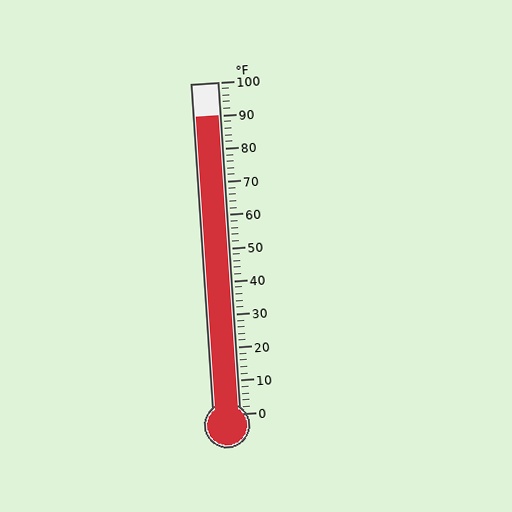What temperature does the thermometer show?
The thermometer shows approximately 90°F.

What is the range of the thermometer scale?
The thermometer scale ranges from 0°F to 100°F.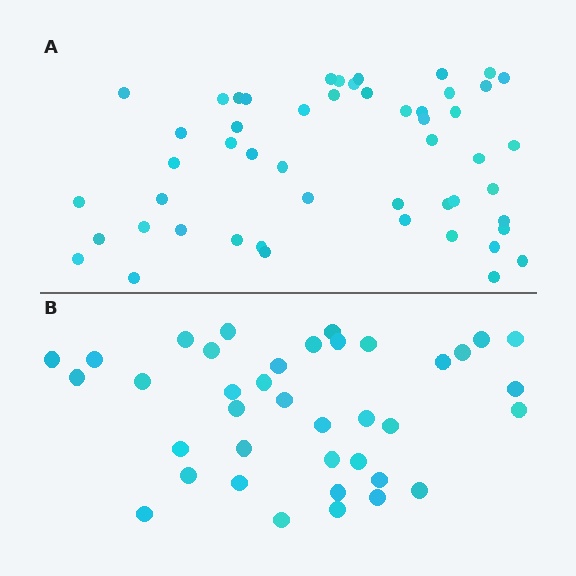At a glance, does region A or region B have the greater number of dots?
Region A (the top region) has more dots.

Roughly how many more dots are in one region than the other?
Region A has approximately 15 more dots than region B.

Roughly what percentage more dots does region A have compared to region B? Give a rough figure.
About 35% more.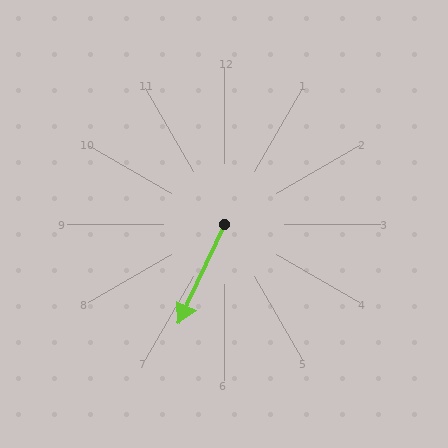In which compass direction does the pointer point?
Southwest.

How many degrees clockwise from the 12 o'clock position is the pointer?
Approximately 205 degrees.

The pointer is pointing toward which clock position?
Roughly 7 o'clock.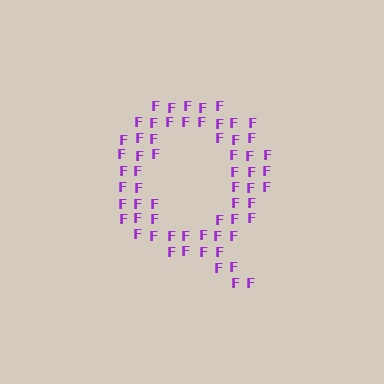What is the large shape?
The large shape is the letter Q.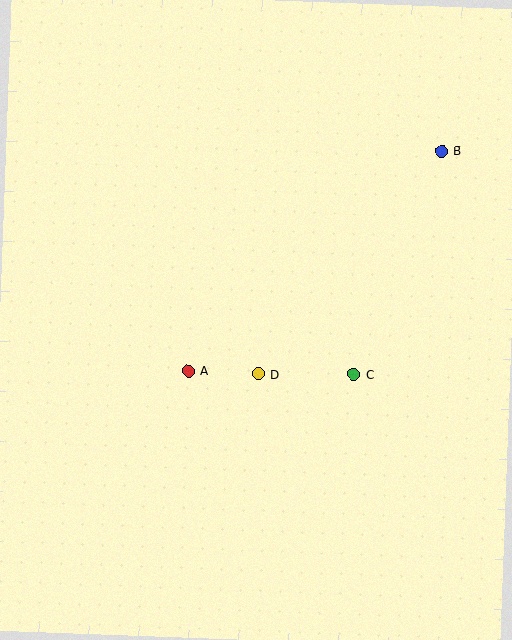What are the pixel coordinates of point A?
Point A is at (188, 371).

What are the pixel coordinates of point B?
Point B is at (441, 151).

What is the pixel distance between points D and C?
The distance between D and C is 96 pixels.